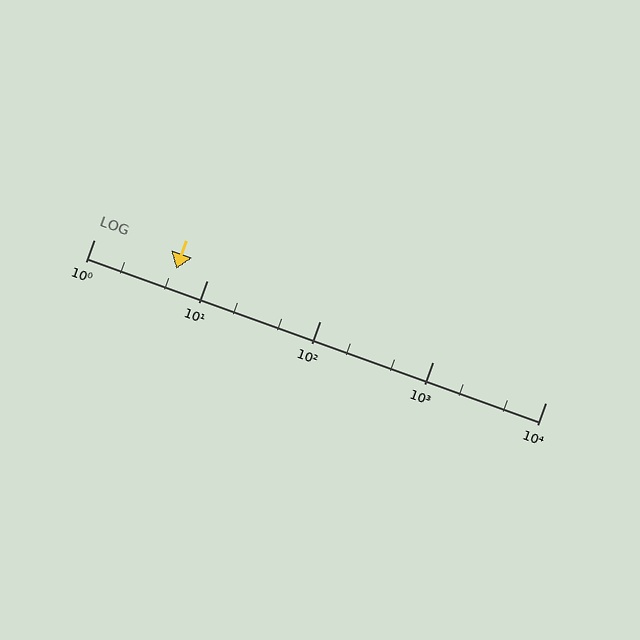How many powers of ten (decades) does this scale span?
The scale spans 4 decades, from 1 to 10000.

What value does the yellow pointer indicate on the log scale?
The pointer indicates approximately 5.4.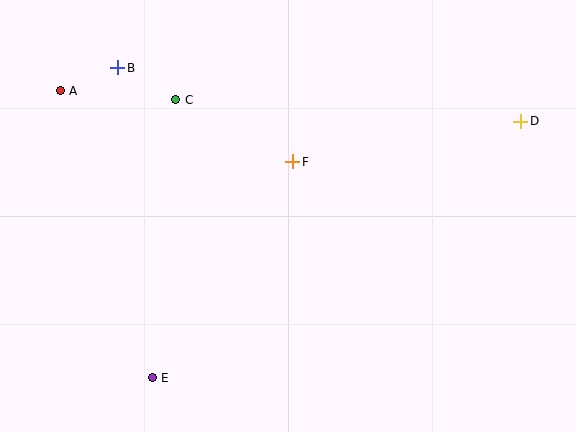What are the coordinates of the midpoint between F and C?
The midpoint between F and C is at (234, 131).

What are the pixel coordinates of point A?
Point A is at (60, 91).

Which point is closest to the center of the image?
Point F at (293, 162) is closest to the center.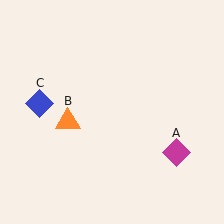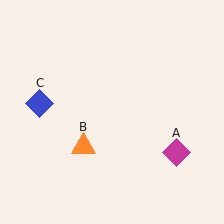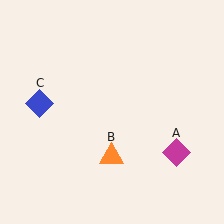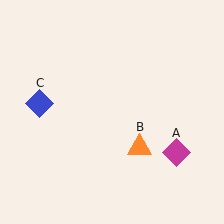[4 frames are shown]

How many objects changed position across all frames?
1 object changed position: orange triangle (object B).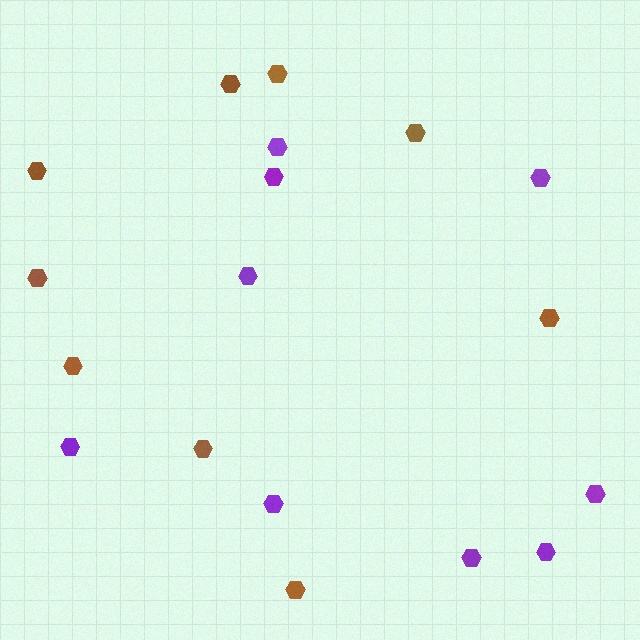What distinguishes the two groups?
There are 2 groups: one group of brown hexagons (9) and one group of purple hexagons (9).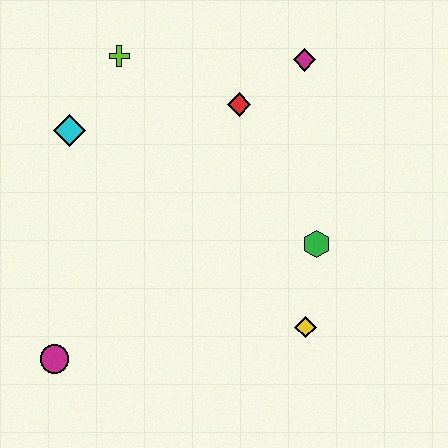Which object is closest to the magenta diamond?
The red diamond is closest to the magenta diamond.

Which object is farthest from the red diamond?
The magenta circle is farthest from the red diamond.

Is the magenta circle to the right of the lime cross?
No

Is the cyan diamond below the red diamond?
Yes